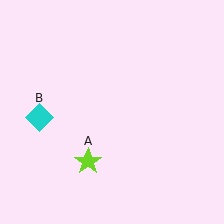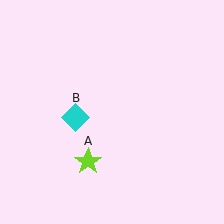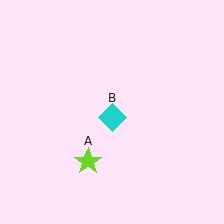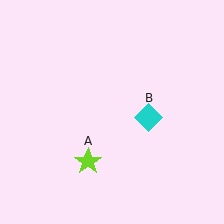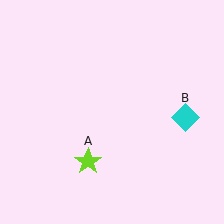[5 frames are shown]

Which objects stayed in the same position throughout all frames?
Lime star (object A) remained stationary.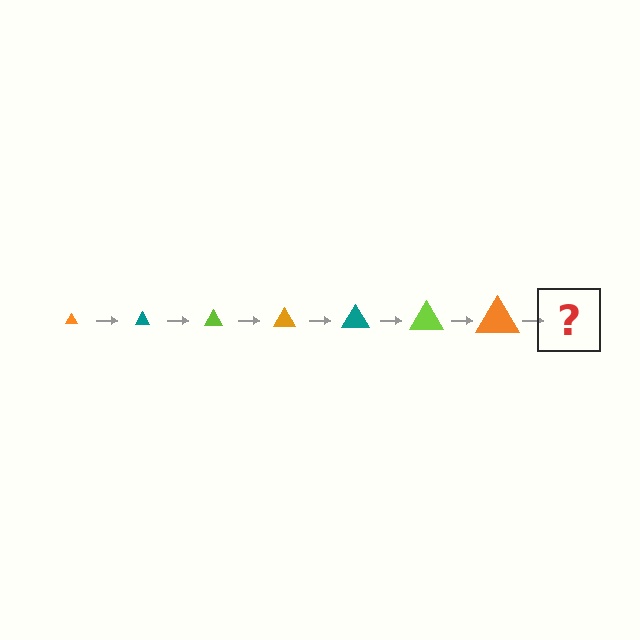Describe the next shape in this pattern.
It should be a teal triangle, larger than the previous one.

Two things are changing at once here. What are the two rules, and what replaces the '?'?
The two rules are that the triangle grows larger each step and the color cycles through orange, teal, and lime. The '?' should be a teal triangle, larger than the previous one.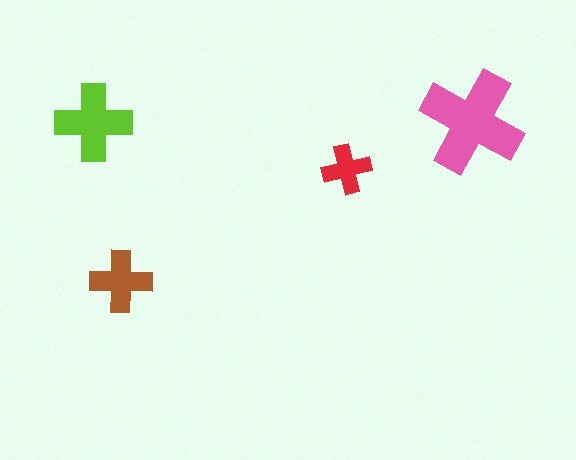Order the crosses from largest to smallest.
the pink one, the lime one, the brown one, the red one.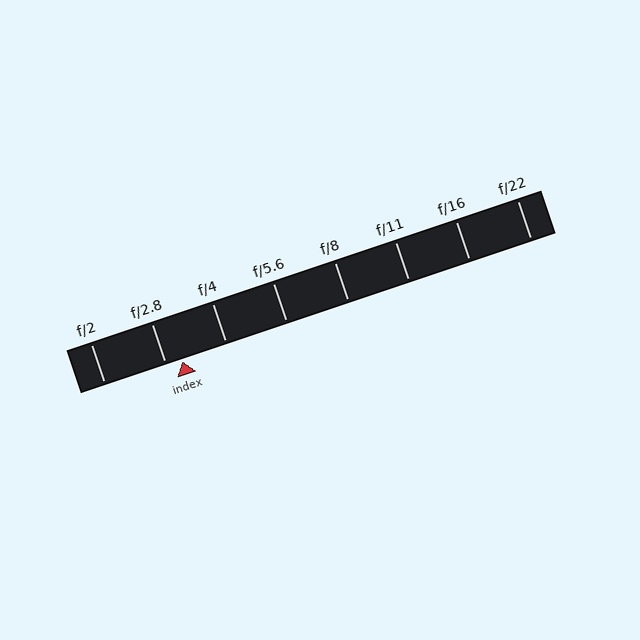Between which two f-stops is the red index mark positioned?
The index mark is between f/2.8 and f/4.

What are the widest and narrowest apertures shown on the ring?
The widest aperture shown is f/2 and the narrowest is f/22.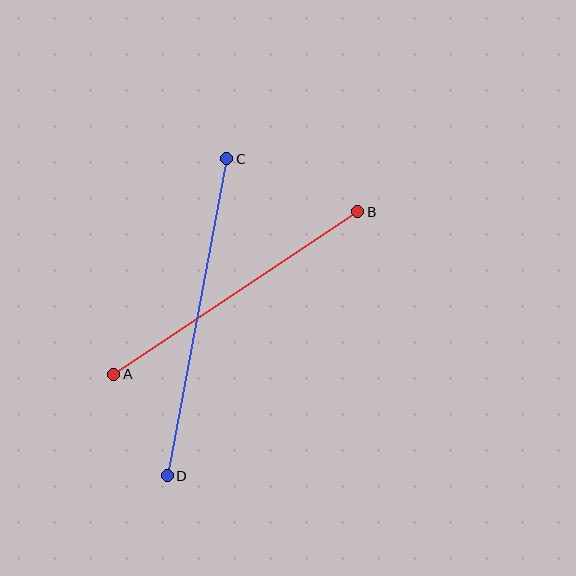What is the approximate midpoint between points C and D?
The midpoint is at approximately (197, 317) pixels.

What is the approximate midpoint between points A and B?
The midpoint is at approximately (236, 293) pixels.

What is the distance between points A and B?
The distance is approximately 293 pixels.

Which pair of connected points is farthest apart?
Points C and D are farthest apart.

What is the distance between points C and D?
The distance is approximately 322 pixels.